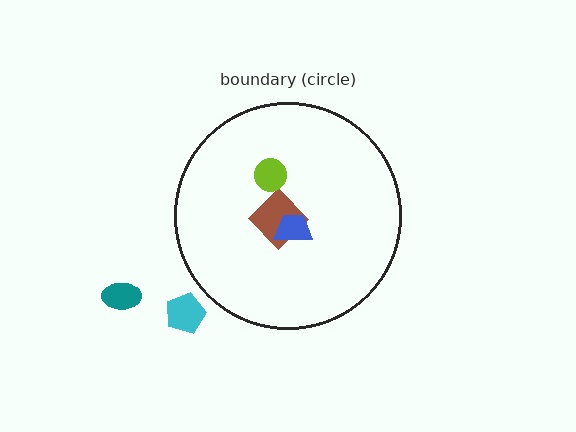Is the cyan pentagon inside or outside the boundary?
Outside.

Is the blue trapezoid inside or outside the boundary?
Inside.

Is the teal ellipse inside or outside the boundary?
Outside.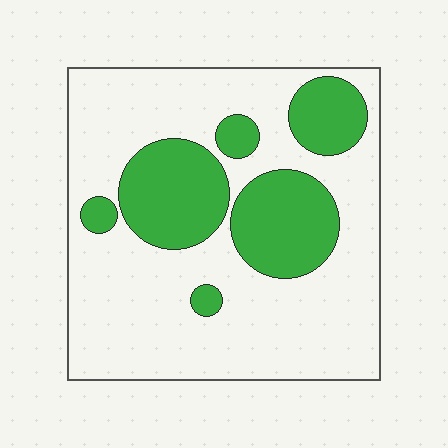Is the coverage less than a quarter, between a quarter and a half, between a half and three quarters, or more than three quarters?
Between a quarter and a half.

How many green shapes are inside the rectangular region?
6.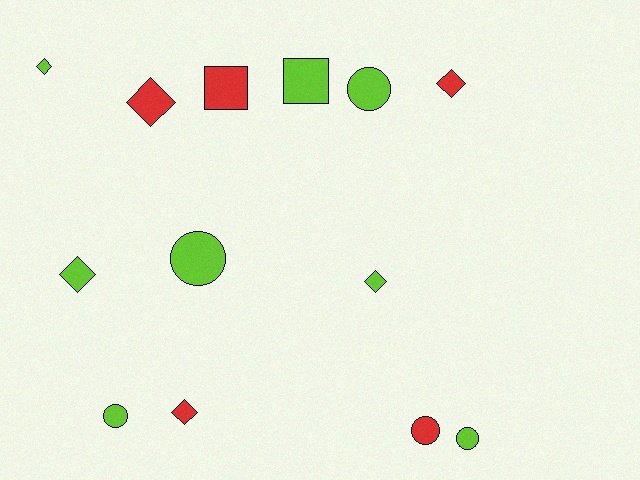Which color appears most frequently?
Lime, with 8 objects.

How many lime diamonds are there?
There are 3 lime diamonds.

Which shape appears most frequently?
Diamond, with 6 objects.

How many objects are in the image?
There are 13 objects.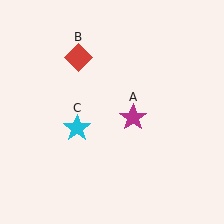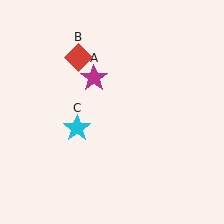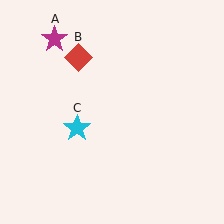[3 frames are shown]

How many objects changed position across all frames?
1 object changed position: magenta star (object A).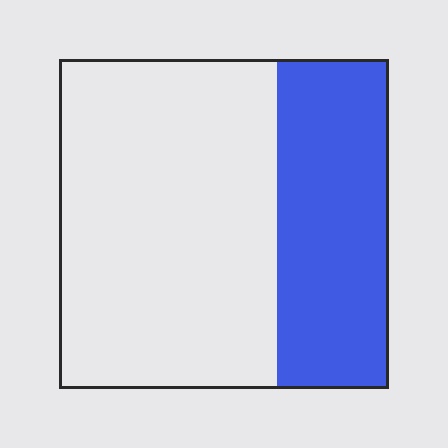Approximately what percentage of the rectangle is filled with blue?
Approximately 35%.